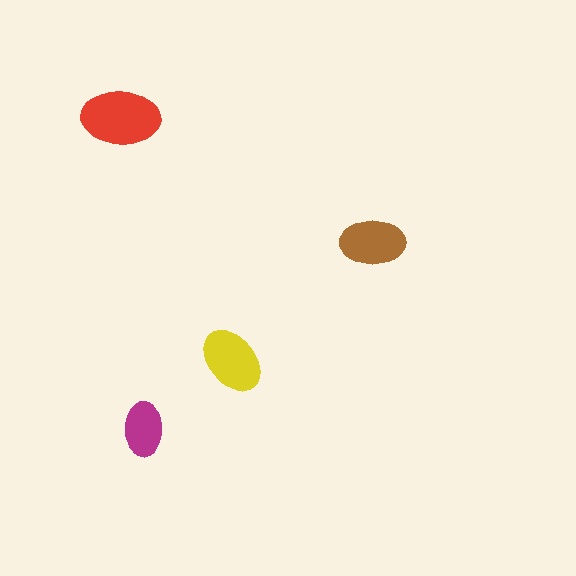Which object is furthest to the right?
The brown ellipse is rightmost.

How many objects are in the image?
There are 4 objects in the image.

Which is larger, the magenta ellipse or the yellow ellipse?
The yellow one.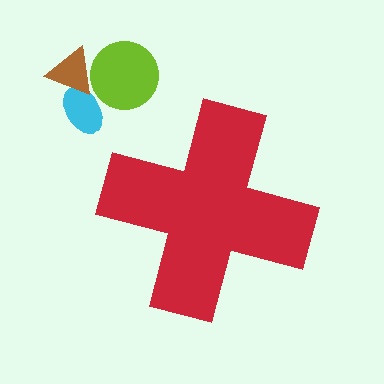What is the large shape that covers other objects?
A red cross.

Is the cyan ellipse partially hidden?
No, the cyan ellipse is fully visible.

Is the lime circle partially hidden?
No, the lime circle is fully visible.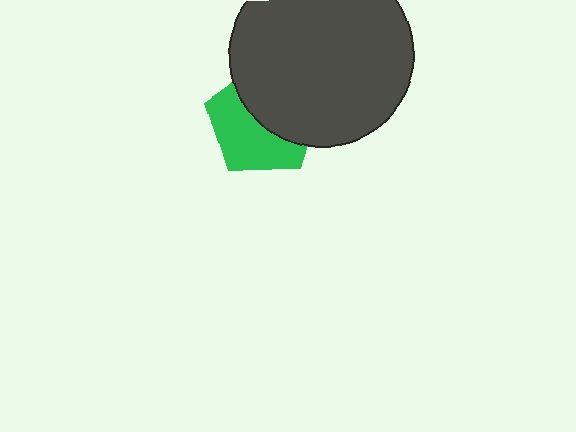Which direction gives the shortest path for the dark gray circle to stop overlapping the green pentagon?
Moving toward the upper-right gives the shortest separation.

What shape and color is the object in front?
The object in front is a dark gray circle.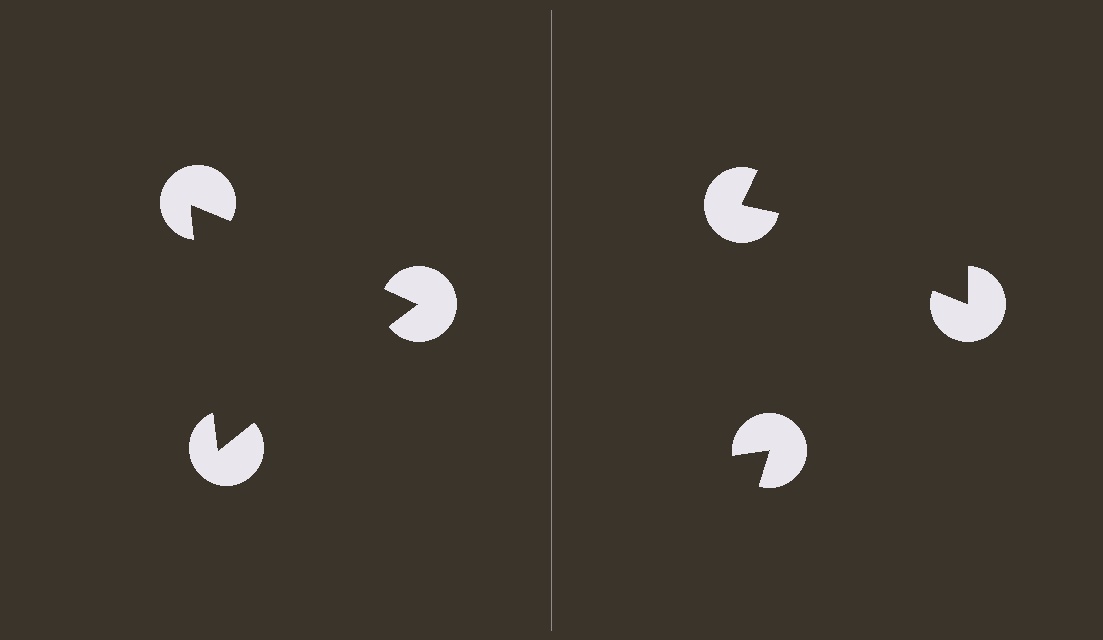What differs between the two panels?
The pac-man discs are positioned identically on both sides; only the wedge orientations differ. On the left they align to a triangle; on the right they are misaligned.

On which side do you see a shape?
An illusory triangle appears on the left side. On the right side the wedge cuts are rotated, so no coherent shape forms.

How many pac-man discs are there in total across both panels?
6 — 3 on each side.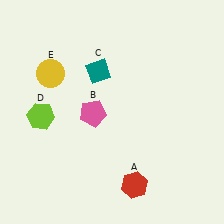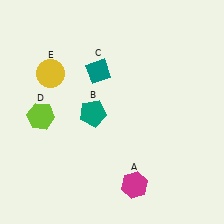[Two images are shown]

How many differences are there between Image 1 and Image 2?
There are 2 differences between the two images.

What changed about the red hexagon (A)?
In Image 1, A is red. In Image 2, it changed to magenta.